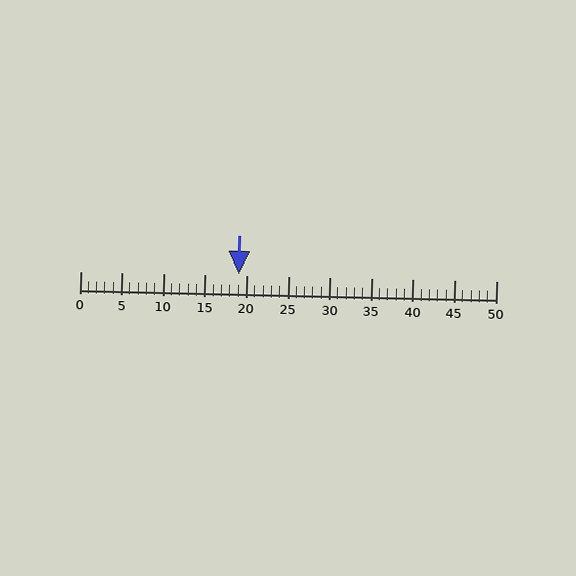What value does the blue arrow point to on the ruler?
The blue arrow points to approximately 19.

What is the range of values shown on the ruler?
The ruler shows values from 0 to 50.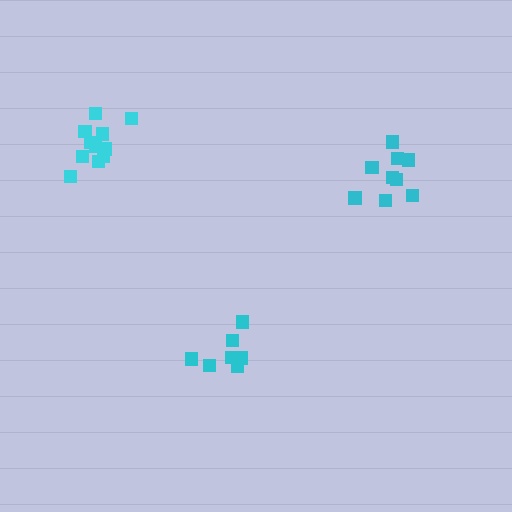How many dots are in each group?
Group 1: 9 dots, Group 2: 7 dots, Group 3: 11 dots (27 total).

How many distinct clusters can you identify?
There are 3 distinct clusters.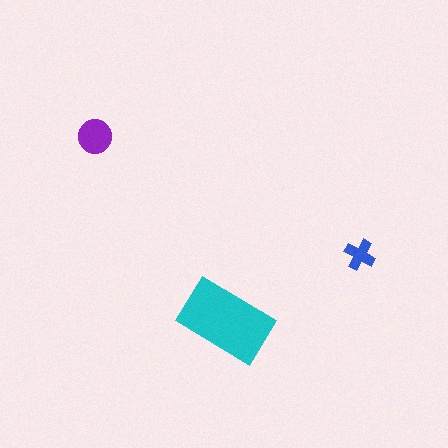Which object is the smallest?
The blue cross.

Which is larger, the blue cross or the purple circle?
The purple circle.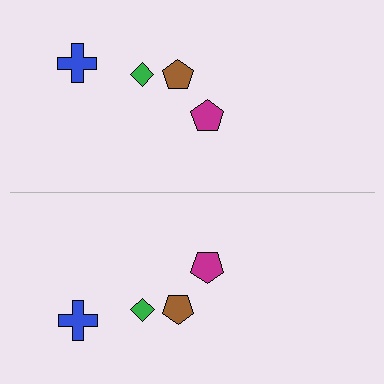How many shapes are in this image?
There are 8 shapes in this image.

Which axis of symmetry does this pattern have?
The pattern has a horizontal axis of symmetry running through the center of the image.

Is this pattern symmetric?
Yes, this pattern has bilateral (reflection) symmetry.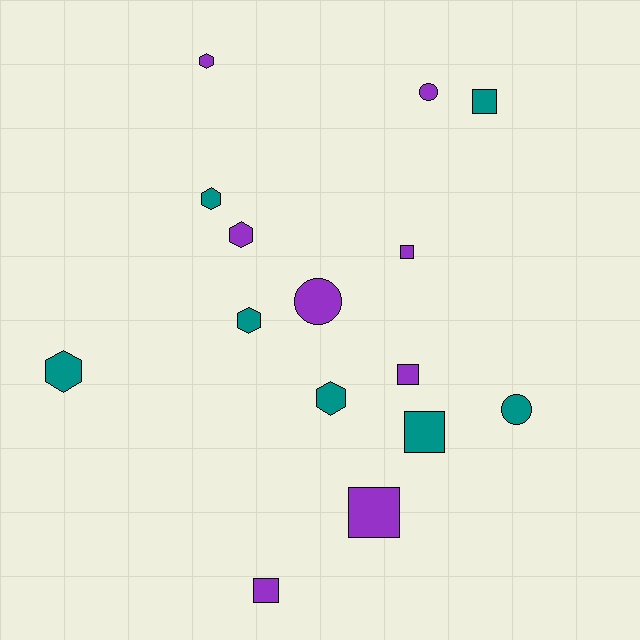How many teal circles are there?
There is 1 teal circle.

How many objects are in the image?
There are 15 objects.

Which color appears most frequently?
Purple, with 8 objects.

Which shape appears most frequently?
Square, with 6 objects.